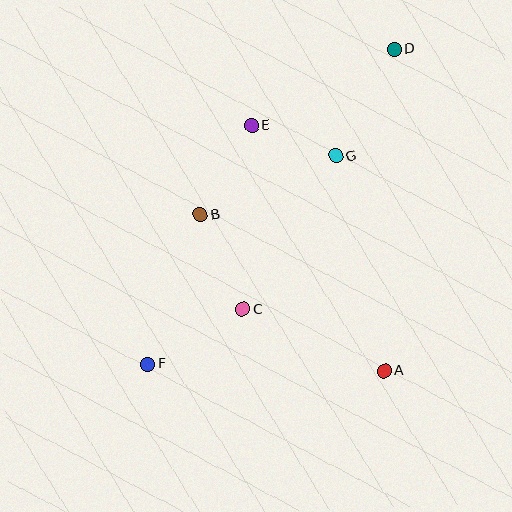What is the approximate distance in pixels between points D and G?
The distance between D and G is approximately 122 pixels.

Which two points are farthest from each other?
Points D and F are farthest from each other.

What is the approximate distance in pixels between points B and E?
The distance between B and E is approximately 104 pixels.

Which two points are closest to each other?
Points E and G are closest to each other.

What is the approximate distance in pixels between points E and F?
The distance between E and F is approximately 261 pixels.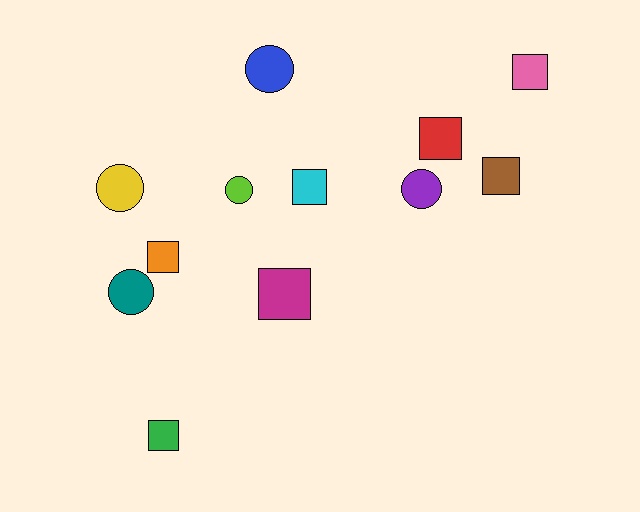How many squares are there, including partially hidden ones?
There are 7 squares.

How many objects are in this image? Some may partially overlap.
There are 12 objects.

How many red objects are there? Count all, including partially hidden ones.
There is 1 red object.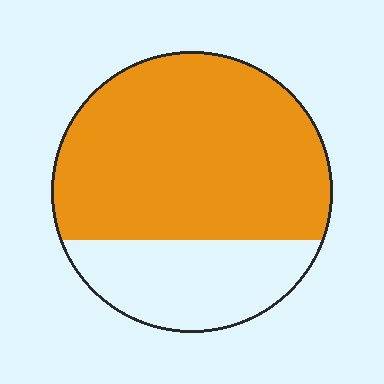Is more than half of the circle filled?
Yes.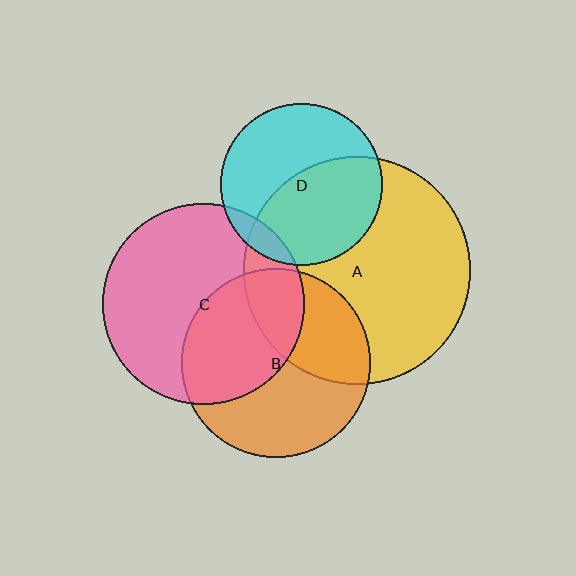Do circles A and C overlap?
Yes.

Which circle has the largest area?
Circle A (yellow).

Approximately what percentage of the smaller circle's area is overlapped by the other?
Approximately 20%.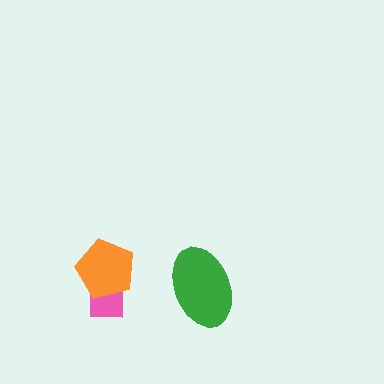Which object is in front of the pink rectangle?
The orange pentagon is in front of the pink rectangle.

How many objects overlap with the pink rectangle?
1 object overlaps with the pink rectangle.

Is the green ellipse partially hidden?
No, no other shape covers it.